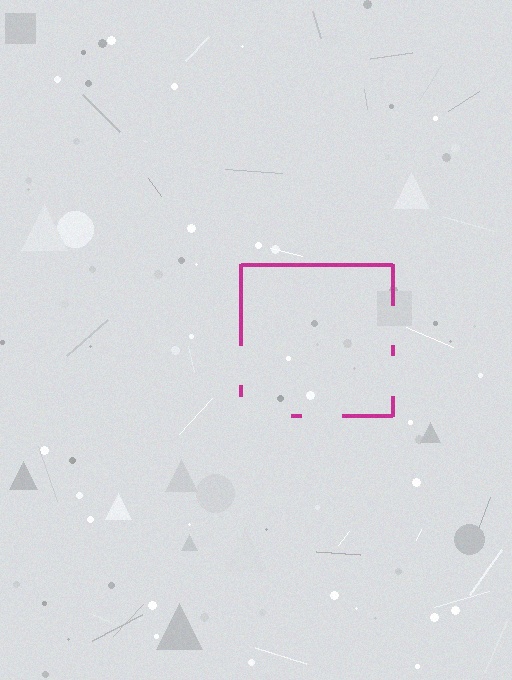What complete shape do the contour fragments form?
The contour fragments form a square.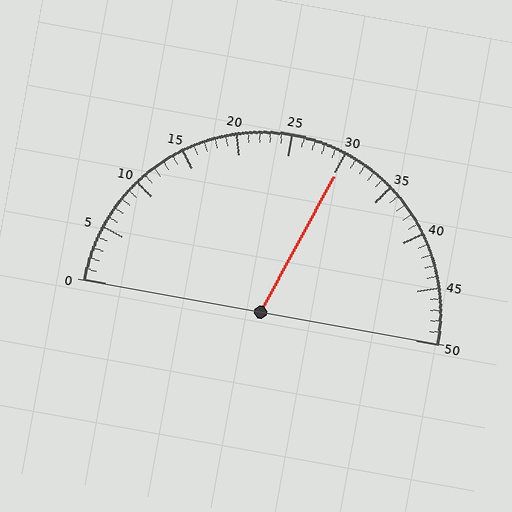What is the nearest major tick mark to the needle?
The nearest major tick mark is 30.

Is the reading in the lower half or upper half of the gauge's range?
The reading is in the upper half of the range (0 to 50).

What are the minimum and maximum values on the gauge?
The gauge ranges from 0 to 50.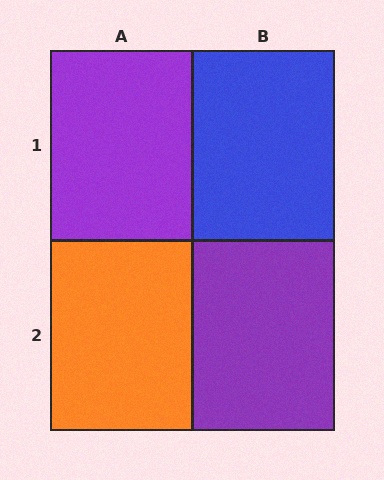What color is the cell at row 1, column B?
Blue.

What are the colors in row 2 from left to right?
Orange, purple.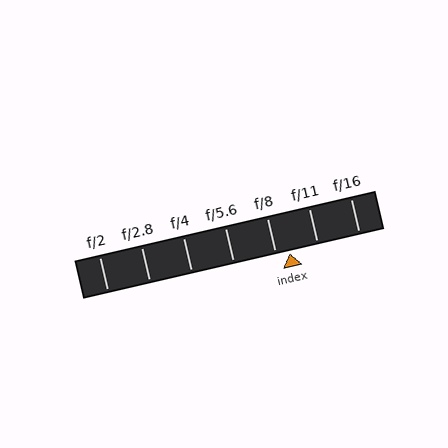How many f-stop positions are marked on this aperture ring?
There are 7 f-stop positions marked.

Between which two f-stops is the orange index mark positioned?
The index mark is between f/8 and f/11.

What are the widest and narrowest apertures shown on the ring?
The widest aperture shown is f/2 and the narrowest is f/16.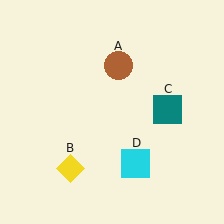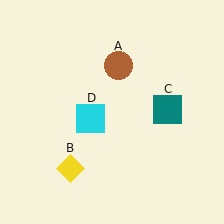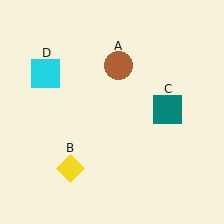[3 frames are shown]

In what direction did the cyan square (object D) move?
The cyan square (object D) moved up and to the left.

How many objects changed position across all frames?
1 object changed position: cyan square (object D).